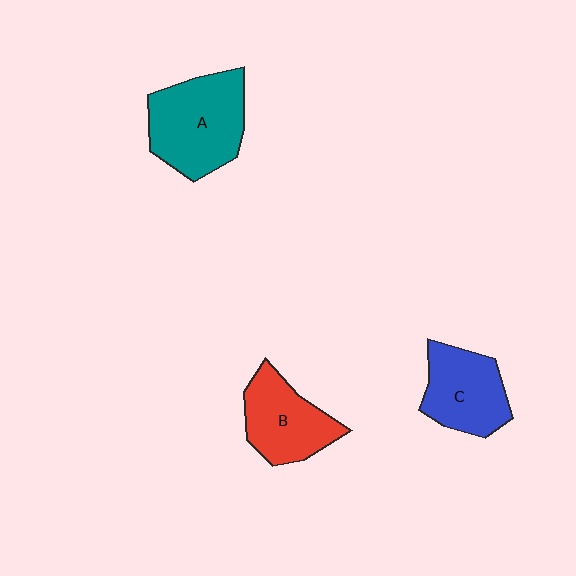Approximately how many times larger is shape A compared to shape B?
Approximately 1.3 times.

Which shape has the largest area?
Shape A (teal).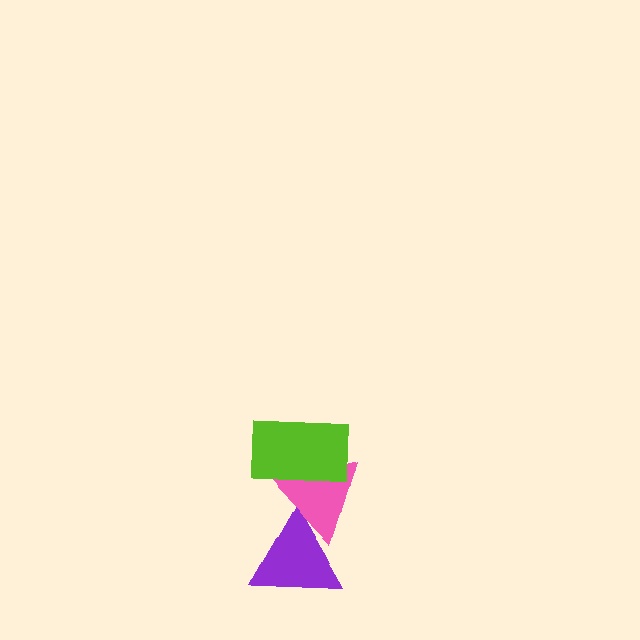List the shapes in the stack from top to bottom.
From top to bottom: the lime rectangle, the pink triangle, the purple triangle.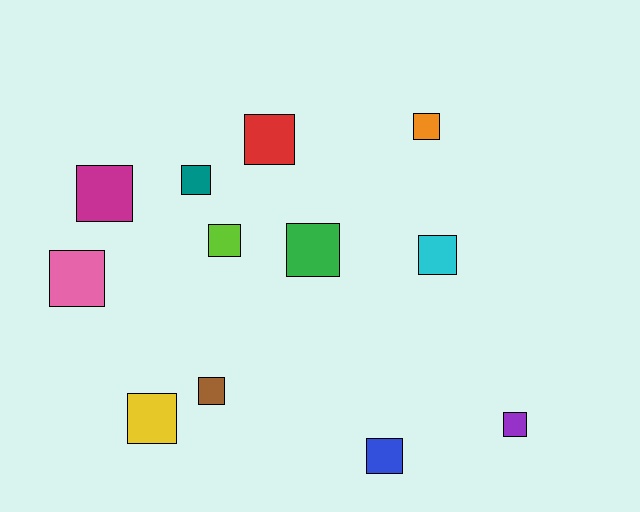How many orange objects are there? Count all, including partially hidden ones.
There is 1 orange object.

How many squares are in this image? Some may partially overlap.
There are 12 squares.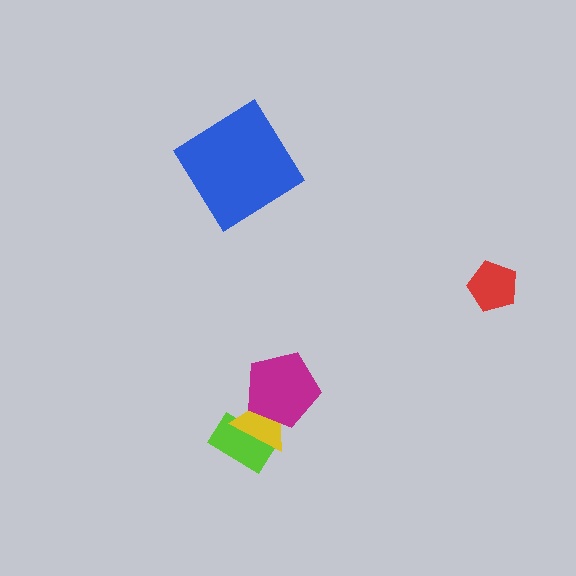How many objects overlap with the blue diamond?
0 objects overlap with the blue diamond.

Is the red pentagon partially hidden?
No, no other shape covers it.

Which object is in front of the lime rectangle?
The yellow triangle is in front of the lime rectangle.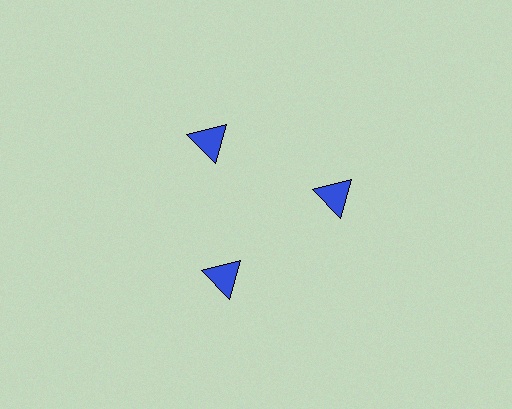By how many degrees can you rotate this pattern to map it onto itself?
The pattern maps onto itself every 120 degrees of rotation.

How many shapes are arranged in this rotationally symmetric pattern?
There are 3 shapes, arranged in 3 groups of 1.